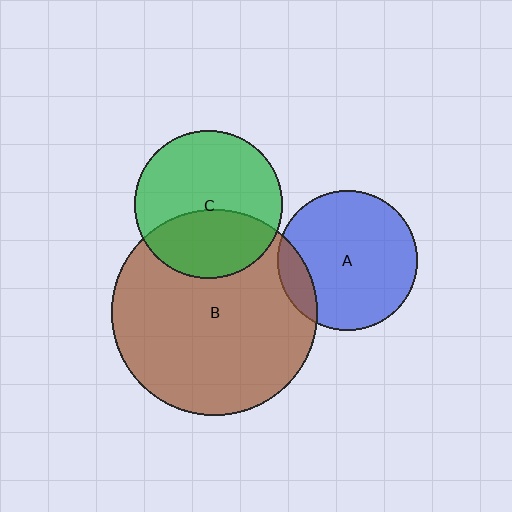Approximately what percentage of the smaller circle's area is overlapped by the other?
Approximately 40%.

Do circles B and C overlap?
Yes.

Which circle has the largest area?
Circle B (brown).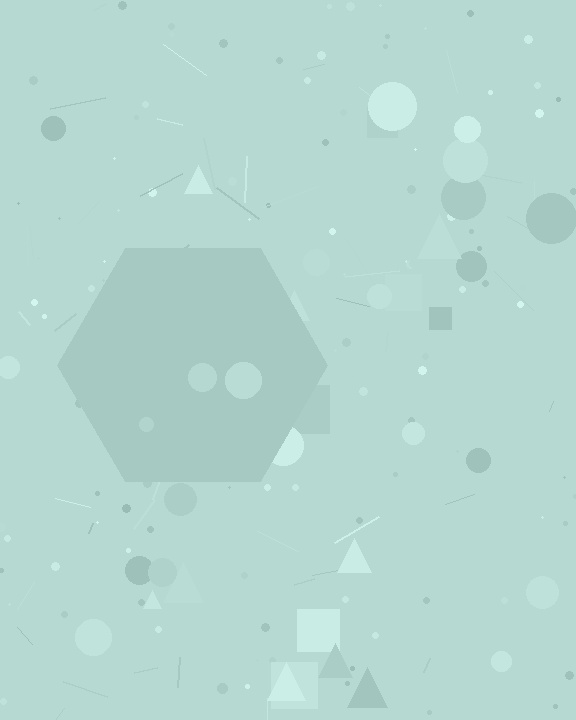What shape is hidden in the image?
A hexagon is hidden in the image.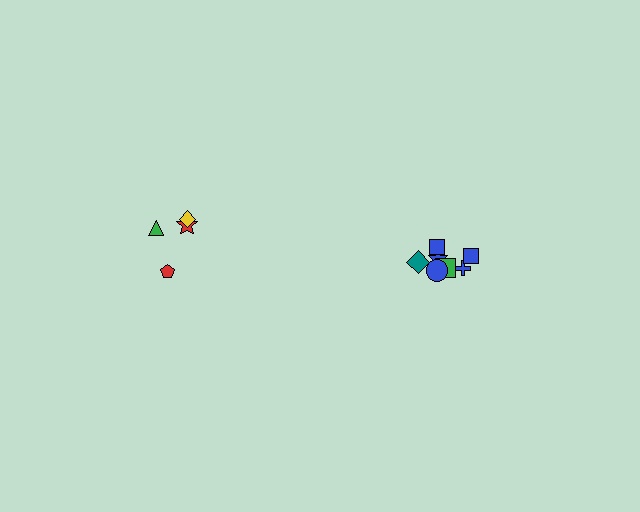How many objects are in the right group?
There are 7 objects.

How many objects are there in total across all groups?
There are 11 objects.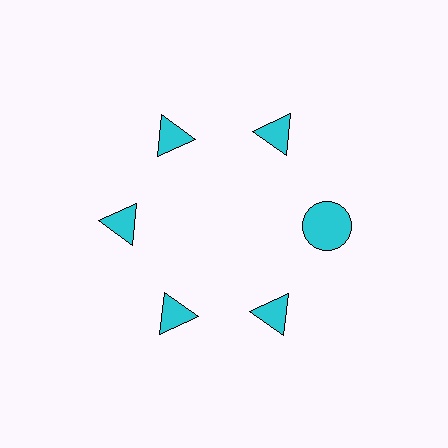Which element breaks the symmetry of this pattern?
The cyan circle at roughly the 3 o'clock position breaks the symmetry. All other shapes are cyan triangles.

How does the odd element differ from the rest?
It has a different shape: circle instead of triangle.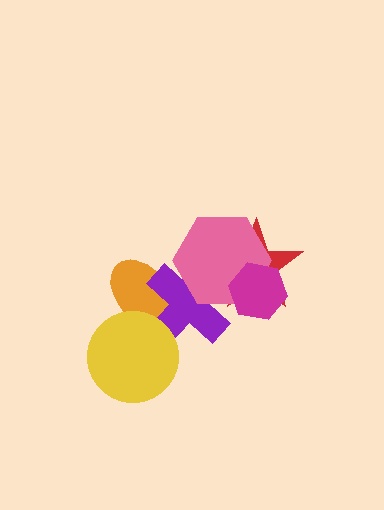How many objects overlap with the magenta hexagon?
2 objects overlap with the magenta hexagon.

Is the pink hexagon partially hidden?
Yes, it is partially covered by another shape.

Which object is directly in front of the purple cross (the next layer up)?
The red star is directly in front of the purple cross.